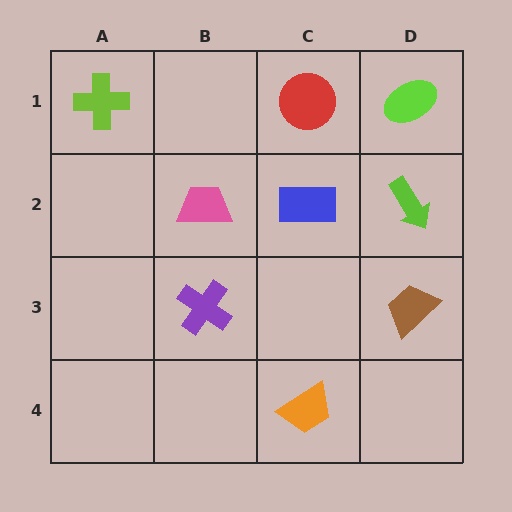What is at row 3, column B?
A purple cross.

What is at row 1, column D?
A lime ellipse.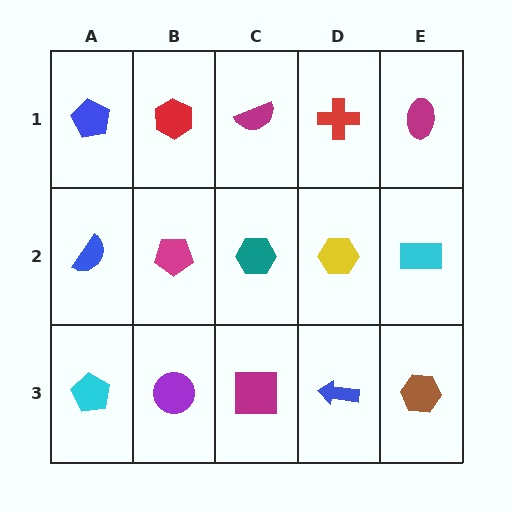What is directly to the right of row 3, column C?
A blue arrow.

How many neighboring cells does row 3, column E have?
2.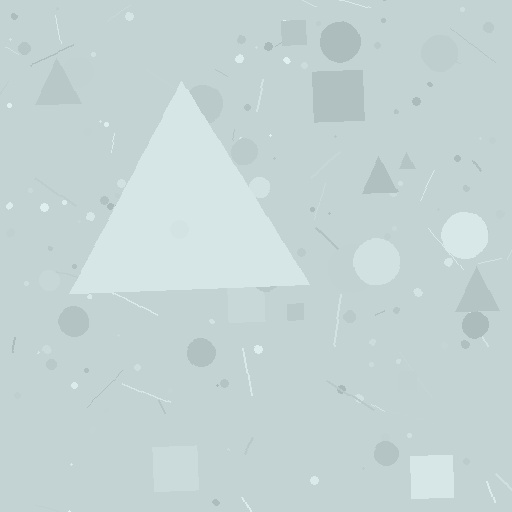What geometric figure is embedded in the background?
A triangle is embedded in the background.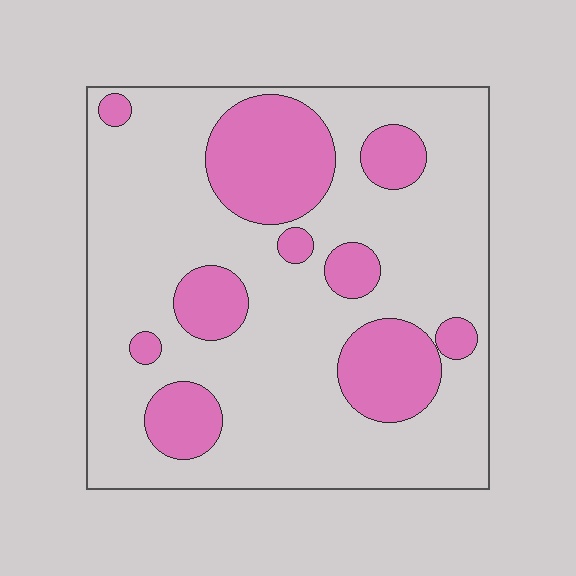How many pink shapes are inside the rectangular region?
10.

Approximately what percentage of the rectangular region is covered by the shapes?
Approximately 25%.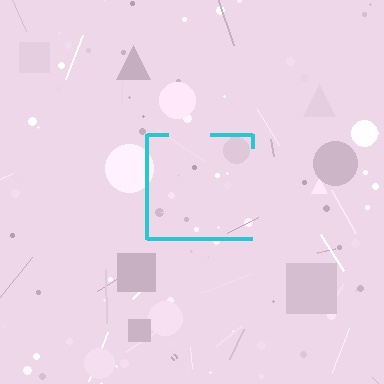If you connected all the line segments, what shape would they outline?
They would outline a square.